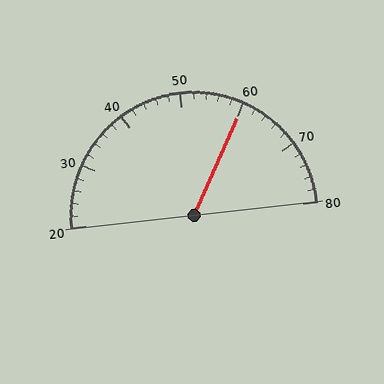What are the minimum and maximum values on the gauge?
The gauge ranges from 20 to 80.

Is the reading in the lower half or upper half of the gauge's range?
The reading is in the upper half of the range (20 to 80).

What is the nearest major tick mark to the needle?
The nearest major tick mark is 60.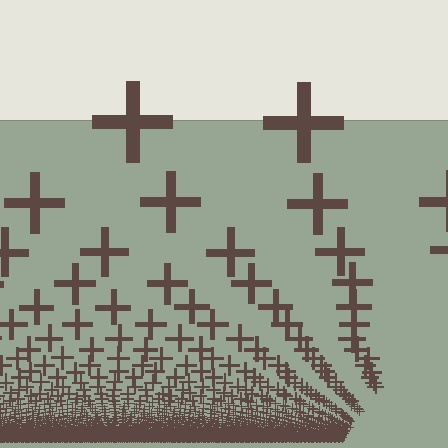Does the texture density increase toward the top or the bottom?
Density increases toward the bottom.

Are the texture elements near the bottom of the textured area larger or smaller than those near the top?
Smaller. The gradient is inverted — elements near the bottom are smaller and denser.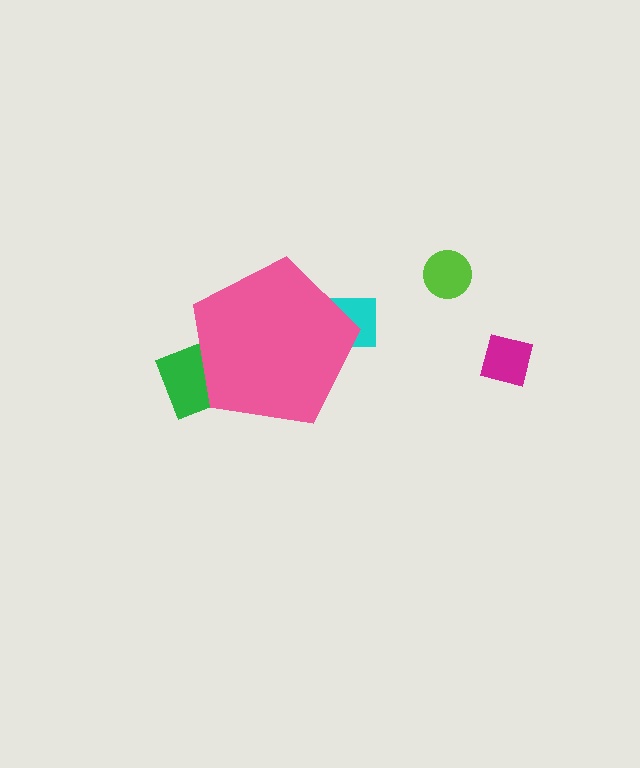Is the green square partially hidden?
Yes, the green square is partially hidden behind the pink pentagon.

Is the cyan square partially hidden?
Yes, the cyan square is partially hidden behind the pink pentagon.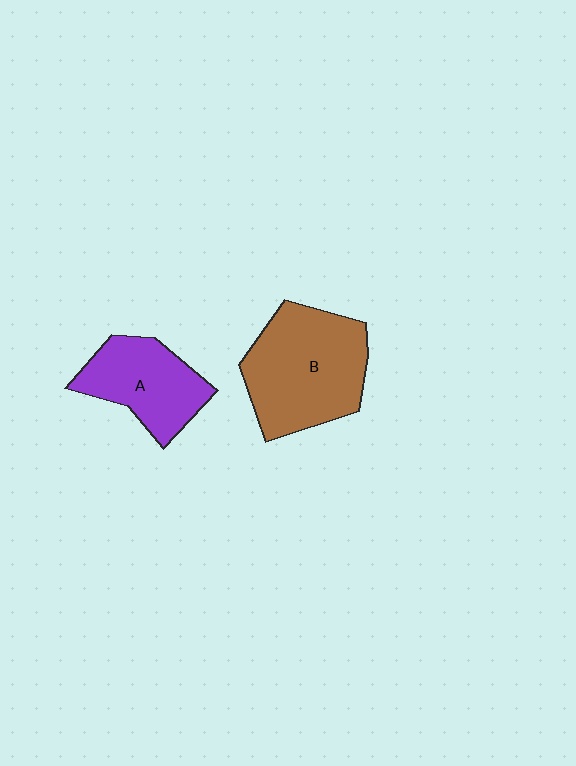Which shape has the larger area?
Shape B (brown).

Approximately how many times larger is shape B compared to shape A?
Approximately 1.5 times.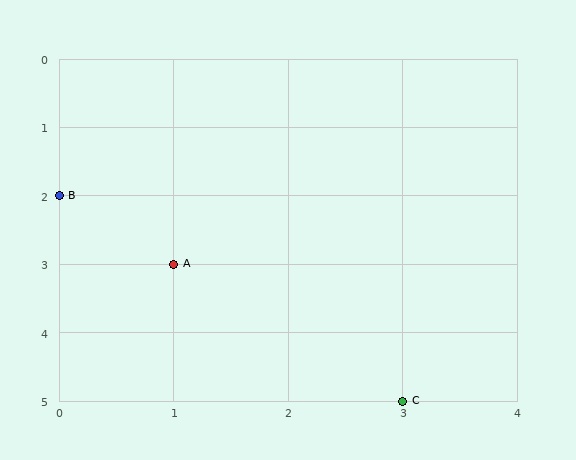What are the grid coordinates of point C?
Point C is at grid coordinates (3, 5).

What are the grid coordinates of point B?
Point B is at grid coordinates (0, 2).